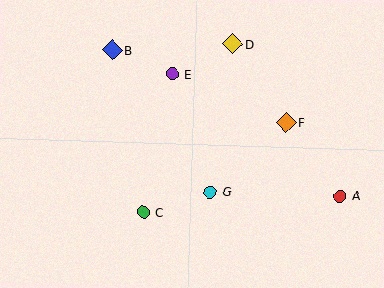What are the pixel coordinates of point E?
Point E is at (173, 74).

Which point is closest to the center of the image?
Point G at (210, 192) is closest to the center.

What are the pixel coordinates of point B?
Point B is at (112, 50).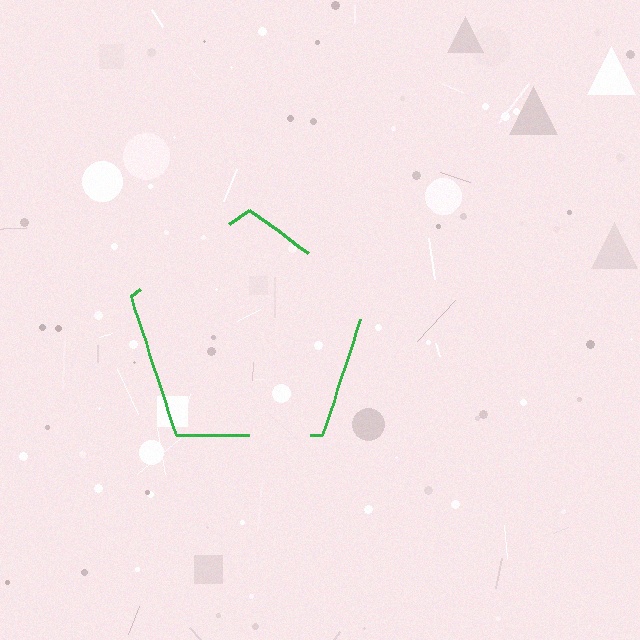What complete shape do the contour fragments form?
The contour fragments form a pentagon.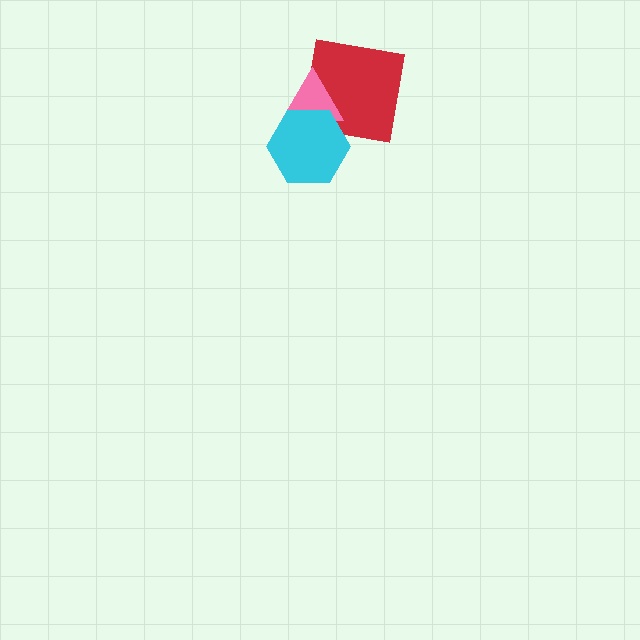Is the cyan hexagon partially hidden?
No, no other shape covers it.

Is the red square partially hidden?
Yes, it is partially covered by another shape.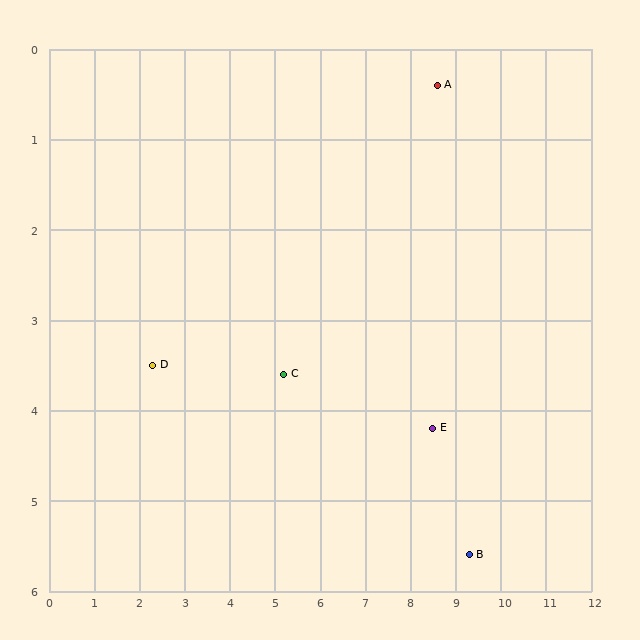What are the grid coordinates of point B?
Point B is at approximately (9.3, 5.6).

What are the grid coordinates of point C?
Point C is at approximately (5.2, 3.6).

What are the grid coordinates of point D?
Point D is at approximately (2.3, 3.5).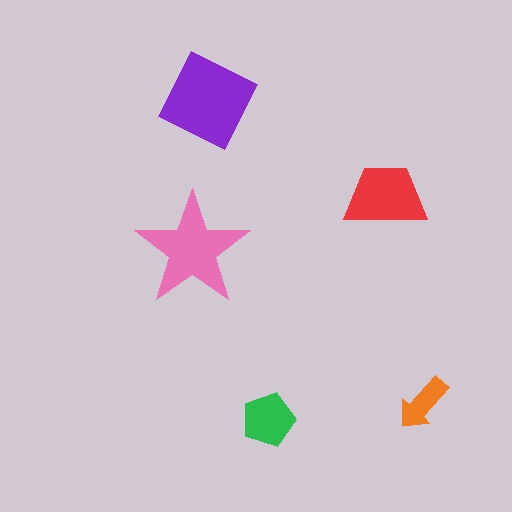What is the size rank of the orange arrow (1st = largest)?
5th.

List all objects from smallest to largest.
The orange arrow, the green pentagon, the red trapezoid, the pink star, the purple diamond.